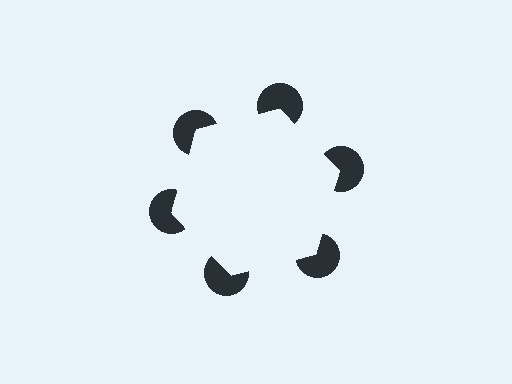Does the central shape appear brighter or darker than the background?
It typically appears slightly brighter than the background, even though no actual brightness change is drawn.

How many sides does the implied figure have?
6 sides.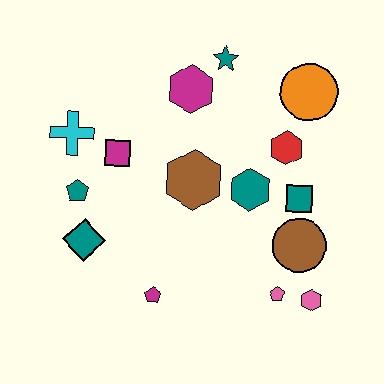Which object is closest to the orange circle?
The red hexagon is closest to the orange circle.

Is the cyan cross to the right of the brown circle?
No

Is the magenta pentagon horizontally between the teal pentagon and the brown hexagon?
Yes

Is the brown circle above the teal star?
No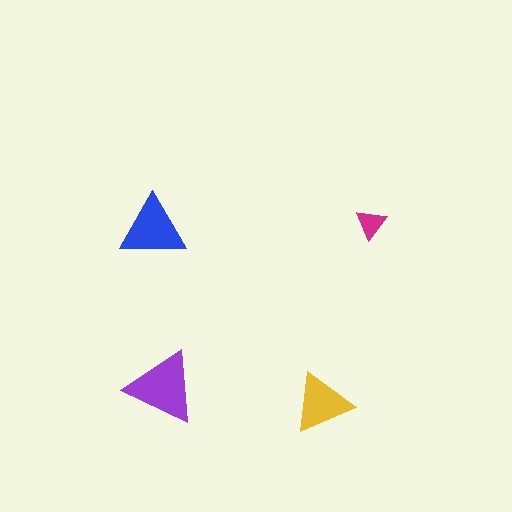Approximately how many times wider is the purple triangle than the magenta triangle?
About 2.5 times wider.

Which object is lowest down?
The yellow triangle is bottommost.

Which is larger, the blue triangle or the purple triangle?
The purple one.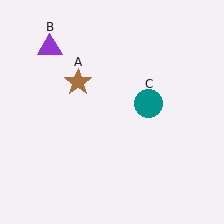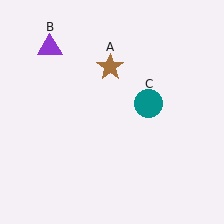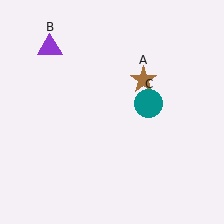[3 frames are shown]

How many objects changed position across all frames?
1 object changed position: brown star (object A).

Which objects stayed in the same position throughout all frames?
Purple triangle (object B) and teal circle (object C) remained stationary.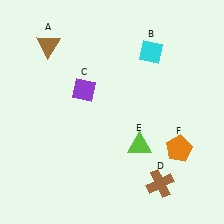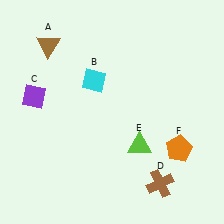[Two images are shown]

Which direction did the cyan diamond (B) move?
The cyan diamond (B) moved left.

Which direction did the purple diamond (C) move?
The purple diamond (C) moved left.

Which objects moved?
The objects that moved are: the cyan diamond (B), the purple diamond (C).